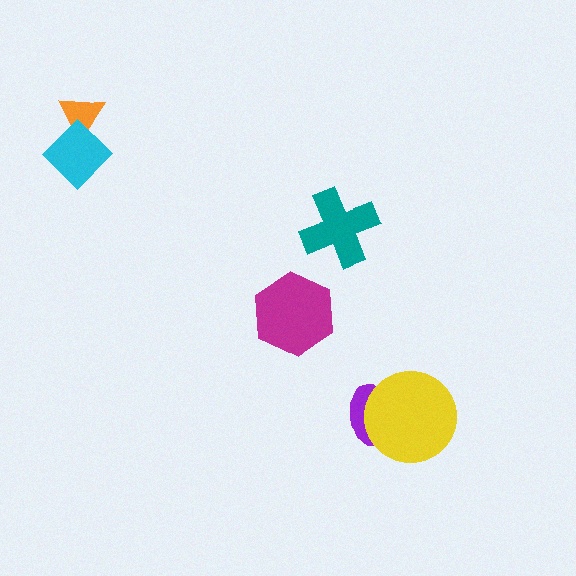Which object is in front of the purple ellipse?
The yellow circle is in front of the purple ellipse.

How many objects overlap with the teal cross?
0 objects overlap with the teal cross.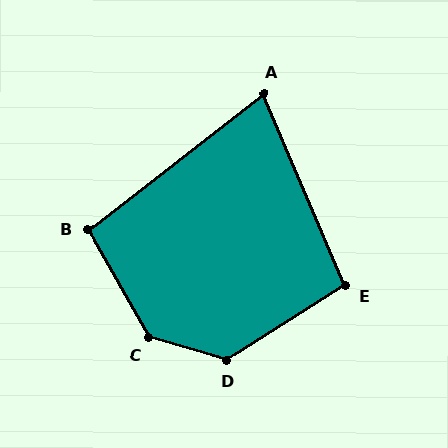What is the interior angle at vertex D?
Approximately 132 degrees (obtuse).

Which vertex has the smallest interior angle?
A, at approximately 75 degrees.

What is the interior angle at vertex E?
Approximately 99 degrees (obtuse).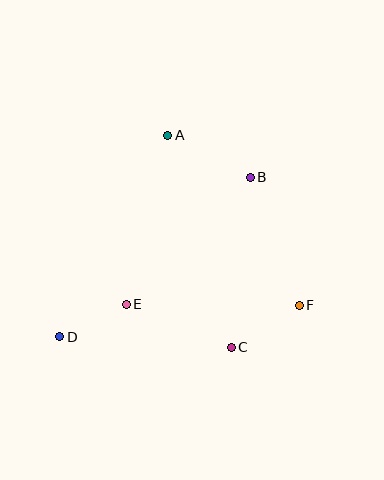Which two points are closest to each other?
Points D and E are closest to each other.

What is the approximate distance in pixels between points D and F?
The distance between D and F is approximately 241 pixels.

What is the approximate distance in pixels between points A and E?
The distance between A and E is approximately 174 pixels.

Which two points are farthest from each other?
Points B and D are farthest from each other.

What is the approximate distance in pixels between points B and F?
The distance between B and F is approximately 137 pixels.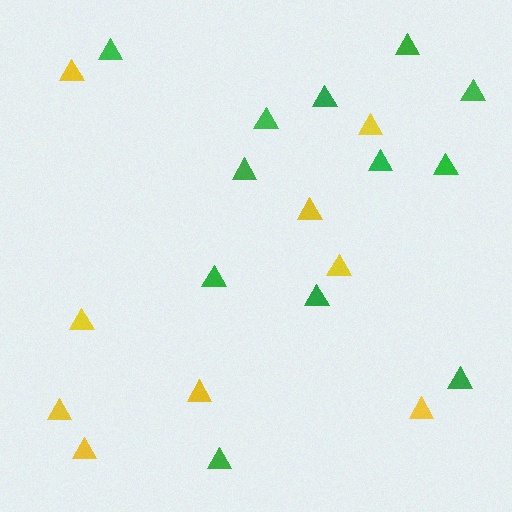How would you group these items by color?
There are 2 groups: one group of yellow triangles (9) and one group of green triangles (12).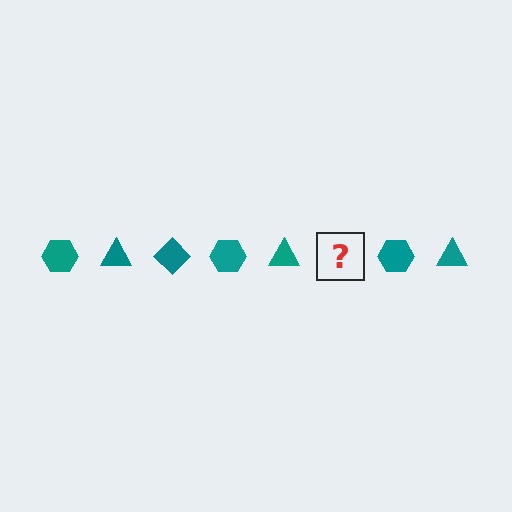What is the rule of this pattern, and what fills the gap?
The rule is that the pattern cycles through hexagon, triangle, diamond shapes in teal. The gap should be filled with a teal diamond.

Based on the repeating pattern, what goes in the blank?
The blank should be a teal diamond.